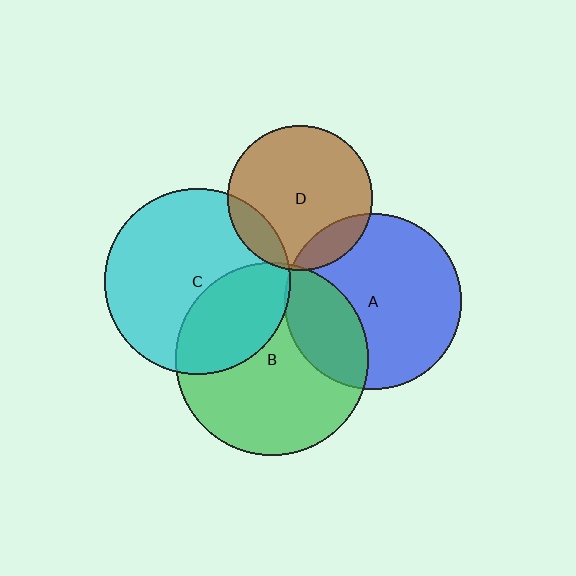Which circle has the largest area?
Circle B (green).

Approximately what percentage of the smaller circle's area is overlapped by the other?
Approximately 5%.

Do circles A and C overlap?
Yes.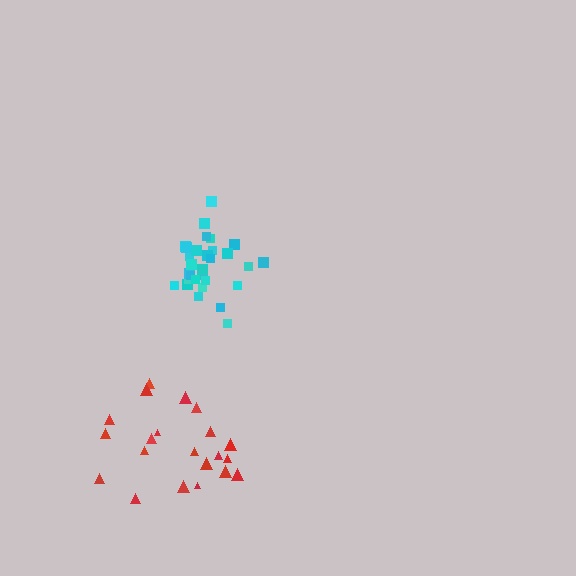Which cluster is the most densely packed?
Cyan.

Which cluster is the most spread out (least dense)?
Red.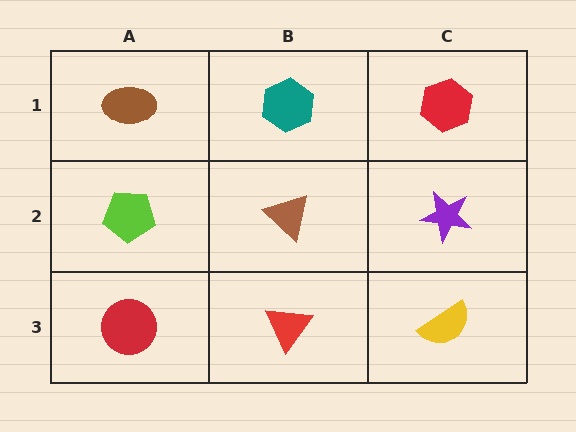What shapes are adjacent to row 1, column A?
A lime pentagon (row 2, column A), a teal hexagon (row 1, column B).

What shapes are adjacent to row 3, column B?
A brown triangle (row 2, column B), a red circle (row 3, column A), a yellow semicircle (row 3, column C).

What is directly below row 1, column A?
A lime pentagon.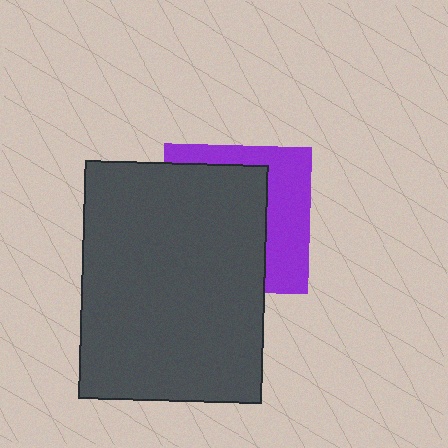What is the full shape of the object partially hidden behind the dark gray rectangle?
The partially hidden object is a purple square.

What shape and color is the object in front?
The object in front is a dark gray rectangle.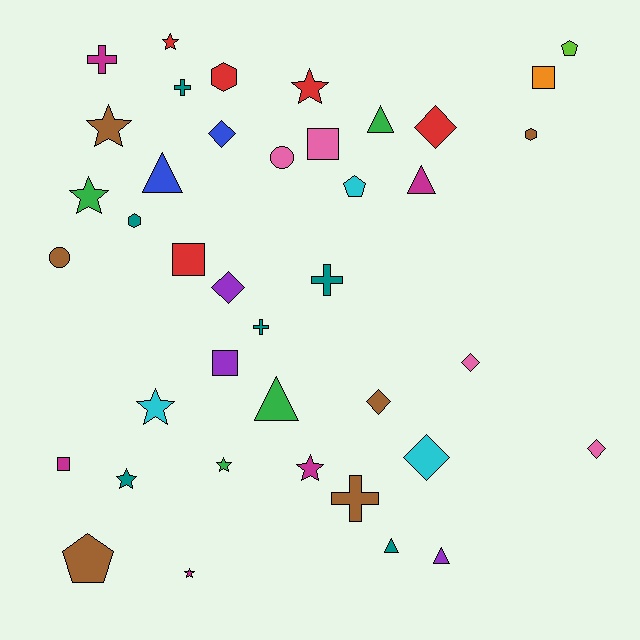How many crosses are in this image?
There are 5 crosses.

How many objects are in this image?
There are 40 objects.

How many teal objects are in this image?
There are 6 teal objects.